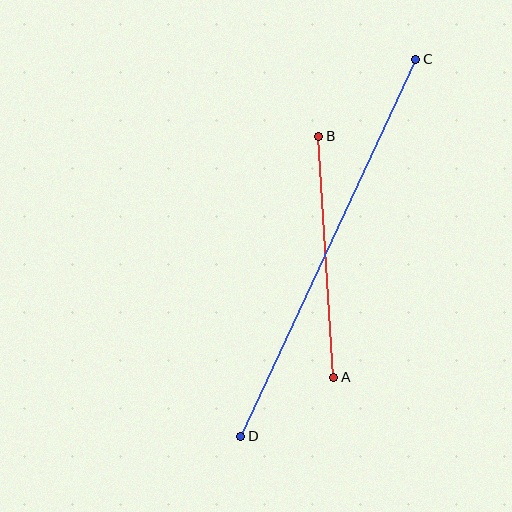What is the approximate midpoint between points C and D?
The midpoint is at approximately (328, 248) pixels.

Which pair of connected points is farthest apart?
Points C and D are farthest apart.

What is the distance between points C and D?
The distance is approximately 416 pixels.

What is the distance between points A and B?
The distance is approximately 241 pixels.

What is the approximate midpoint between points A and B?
The midpoint is at approximately (326, 257) pixels.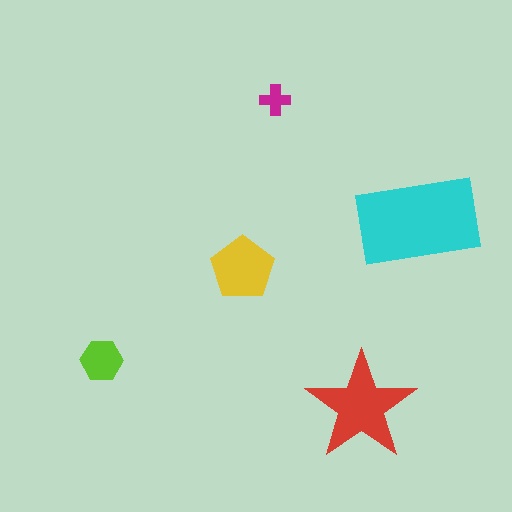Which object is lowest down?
The red star is bottommost.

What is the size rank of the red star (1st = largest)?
2nd.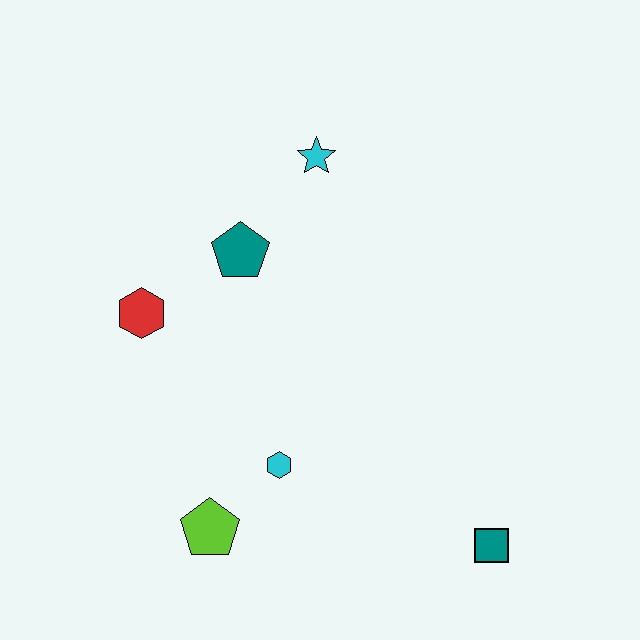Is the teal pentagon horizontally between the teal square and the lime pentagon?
Yes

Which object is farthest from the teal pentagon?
The teal square is farthest from the teal pentagon.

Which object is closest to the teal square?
The cyan hexagon is closest to the teal square.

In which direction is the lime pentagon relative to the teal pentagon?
The lime pentagon is below the teal pentagon.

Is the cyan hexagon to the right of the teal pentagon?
Yes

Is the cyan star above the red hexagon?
Yes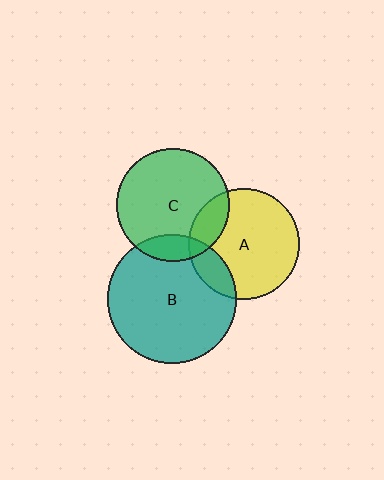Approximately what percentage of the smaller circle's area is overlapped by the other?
Approximately 15%.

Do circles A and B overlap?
Yes.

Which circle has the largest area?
Circle B (teal).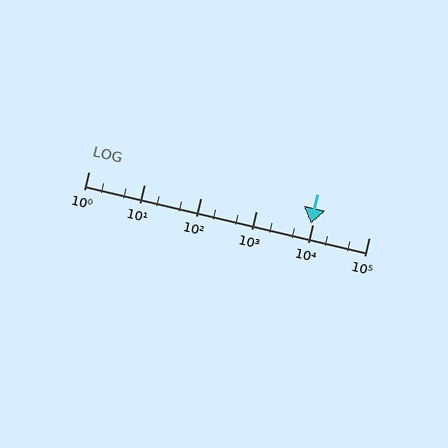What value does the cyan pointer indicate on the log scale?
The pointer indicates approximately 9100.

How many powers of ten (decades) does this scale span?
The scale spans 5 decades, from 1 to 100000.